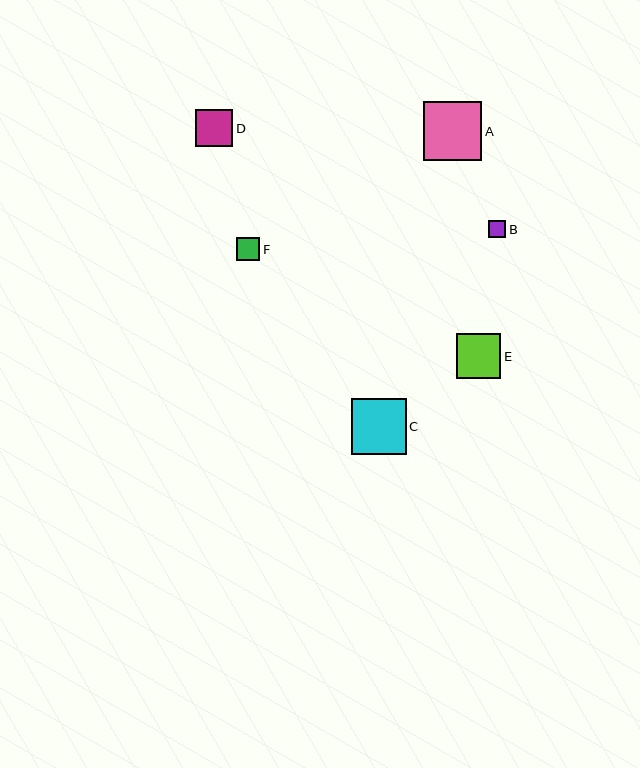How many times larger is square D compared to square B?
Square D is approximately 2.2 times the size of square B.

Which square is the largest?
Square A is the largest with a size of approximately 59 pixels.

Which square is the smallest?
Square B is the smallest with a size of approximately 17 pixels.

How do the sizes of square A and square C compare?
Square A and square C are approximately the same size.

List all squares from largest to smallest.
From largest to smallest: A, C, E, D, F, B.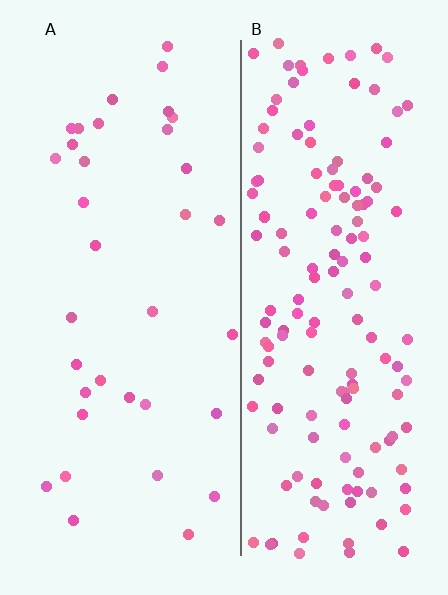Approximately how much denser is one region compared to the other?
Approximately 4.2× — region B over region A.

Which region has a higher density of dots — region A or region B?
B (the right).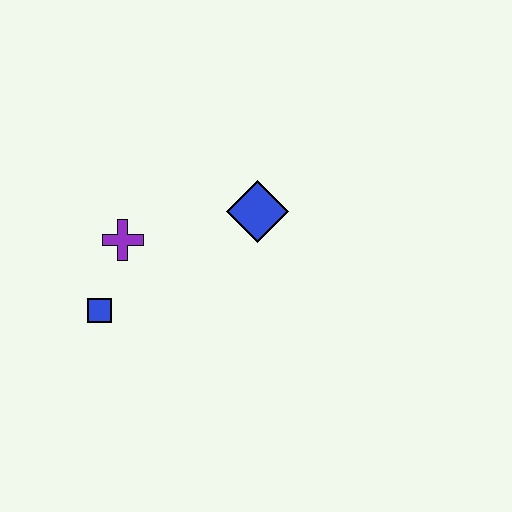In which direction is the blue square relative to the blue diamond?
The blue square is to the left of the blue diamond.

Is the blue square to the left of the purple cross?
Yes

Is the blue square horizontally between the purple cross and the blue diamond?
No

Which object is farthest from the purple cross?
The blue diamond is farthest from the purple cross.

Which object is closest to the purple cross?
The blue square is closest to the purple cross.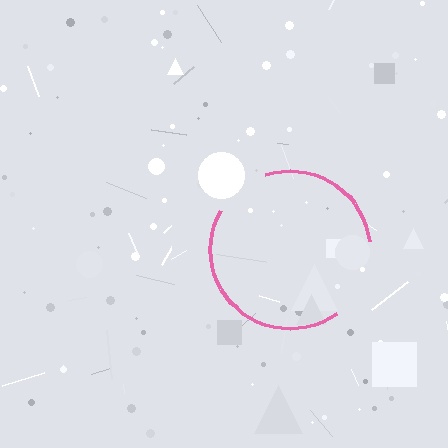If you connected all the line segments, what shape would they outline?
They would outline a circle.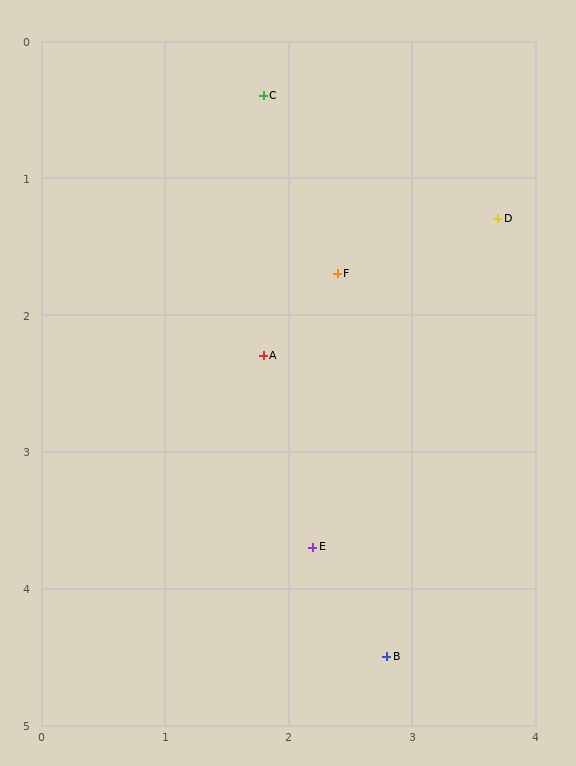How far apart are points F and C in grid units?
Points F and C are about 1.4 grid units apart.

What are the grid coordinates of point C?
Point C is at approximately (1.8, 0.4).